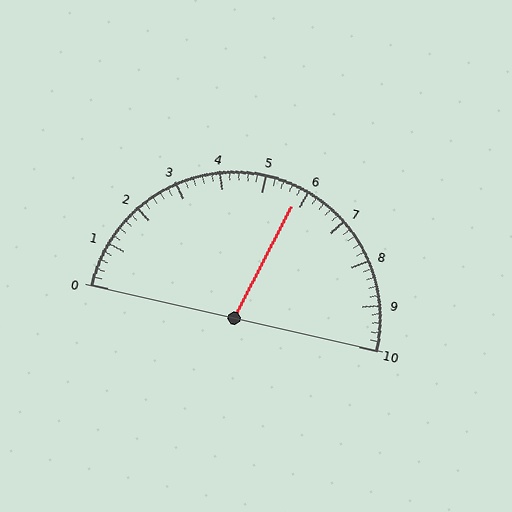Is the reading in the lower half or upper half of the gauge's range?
The reading is in the upper half of the range (0 to 10).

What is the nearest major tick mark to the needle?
The nearest major tick mark is 6.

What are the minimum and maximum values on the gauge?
The gauge ranges from 0 to 10.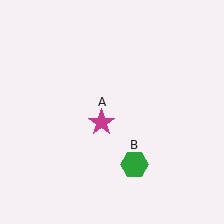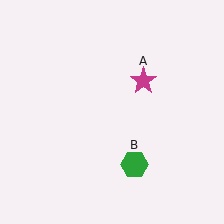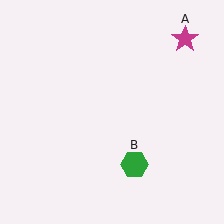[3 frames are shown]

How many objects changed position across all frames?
1 object changed position: magenta star (object A).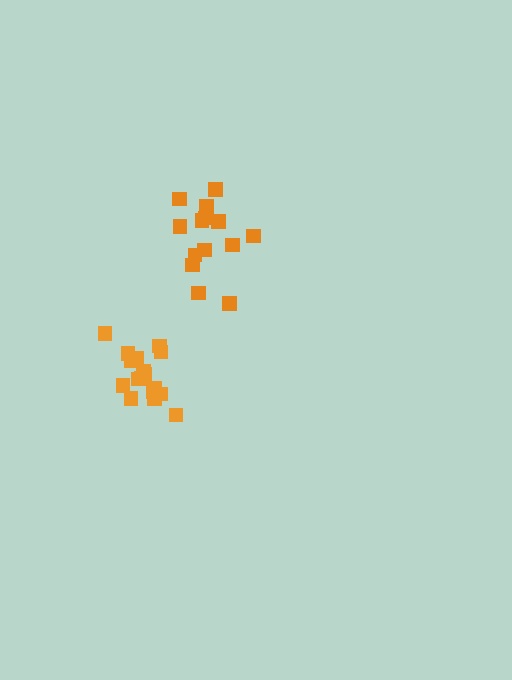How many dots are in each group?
Group 1: 15 dots, Group 2: 18 dots (33 total).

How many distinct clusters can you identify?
There are 2 distinct clusters.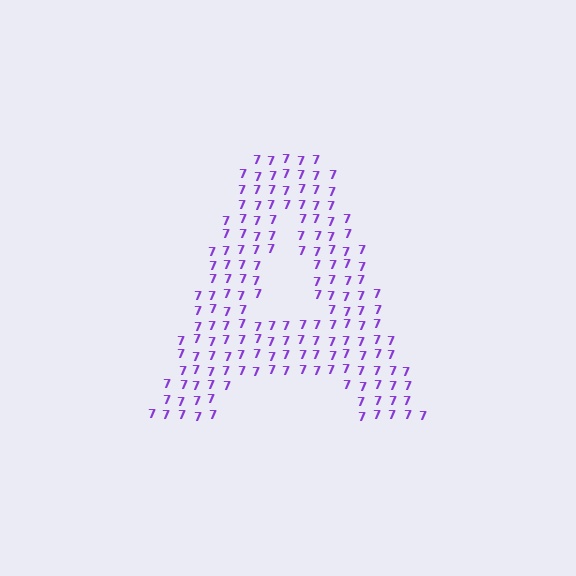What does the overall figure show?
The overall figure shows the letter A.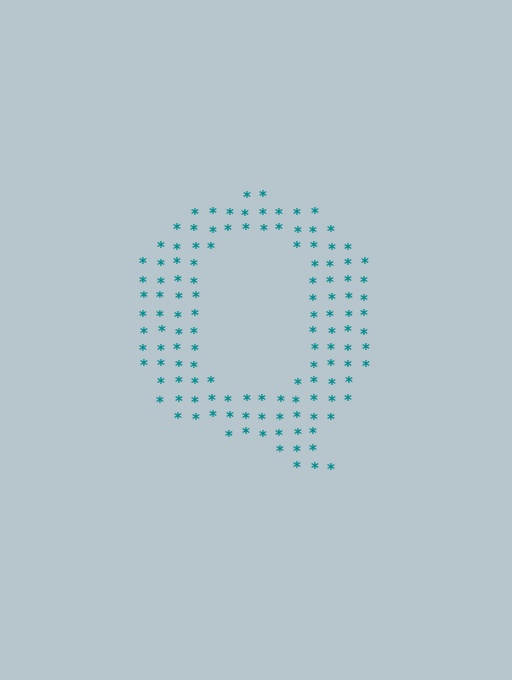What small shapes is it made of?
It is made of small asterisks.